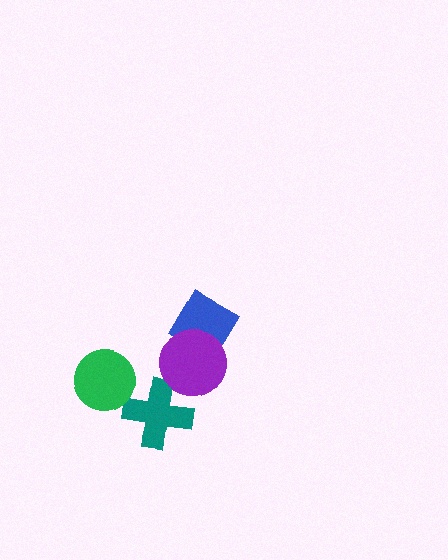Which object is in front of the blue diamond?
The purple circle is in front of the blue diamond.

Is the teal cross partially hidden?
No, no other shape covers it.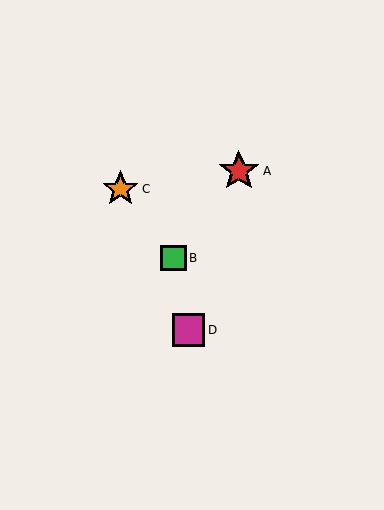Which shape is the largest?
The red star (labeled A) is the largest.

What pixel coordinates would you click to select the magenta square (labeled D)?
Click at (189, 330) to select the magenta square D.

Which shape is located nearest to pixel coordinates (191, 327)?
The magenta square (labeled D) at (189, 330) is nearest to that location.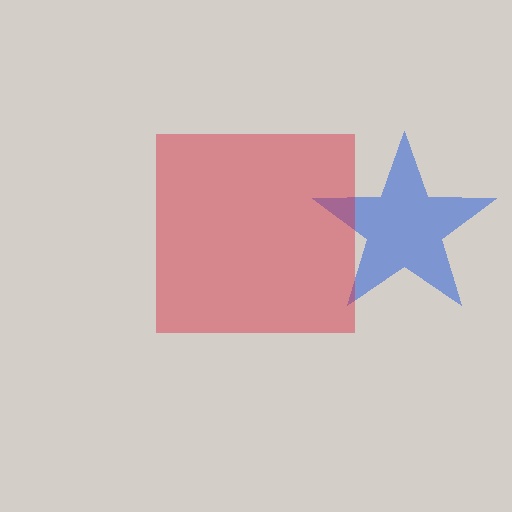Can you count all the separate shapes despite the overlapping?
Yes, there are 2 separate shapes.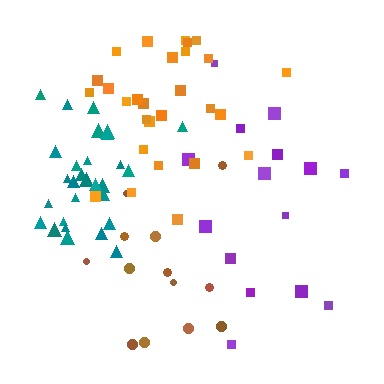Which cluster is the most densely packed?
Teal.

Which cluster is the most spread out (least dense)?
Brown.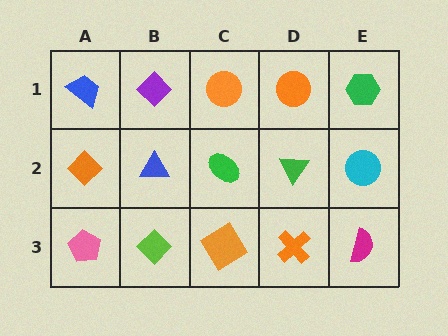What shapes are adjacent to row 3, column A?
An orange diamond (row 2, column A), a lime diamond (row 3, column B).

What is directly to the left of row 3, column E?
An orange cross.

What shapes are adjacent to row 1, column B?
A blue triangle (row 2, column B), a blue trapezoid (row 1, column A), an orange circle (row 1, column C).